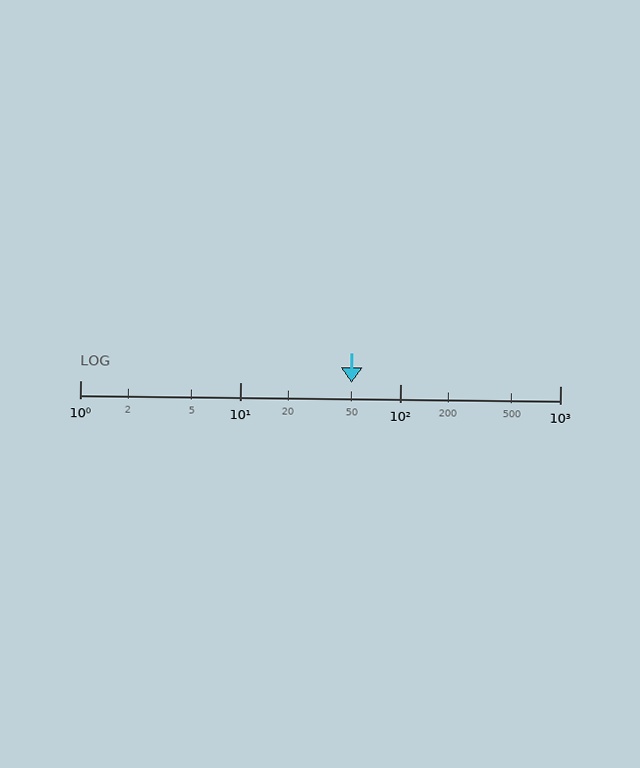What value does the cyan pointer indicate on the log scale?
The pointer indicates approximately 50.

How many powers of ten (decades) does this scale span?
The scale spans 3 decades, from 1 to 1000.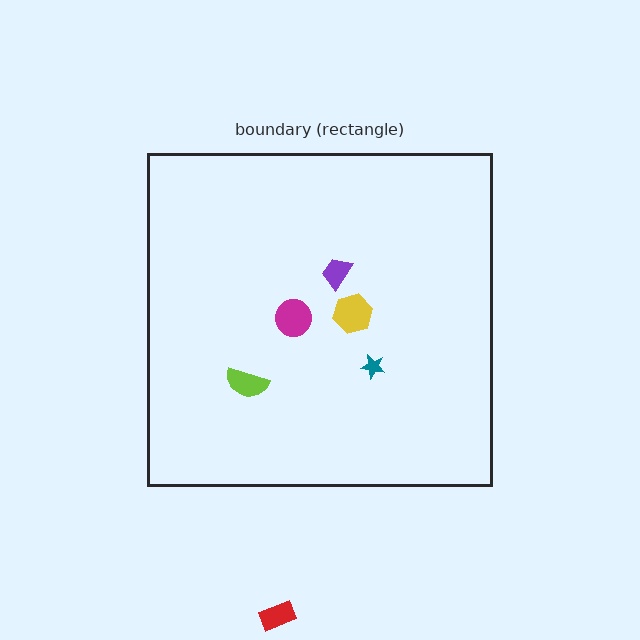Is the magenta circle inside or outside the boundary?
Inside.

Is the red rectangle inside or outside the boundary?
Outside.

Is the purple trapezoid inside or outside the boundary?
Inside.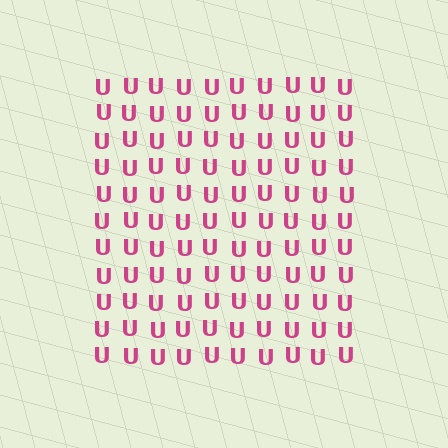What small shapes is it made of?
It is made of small letter U's.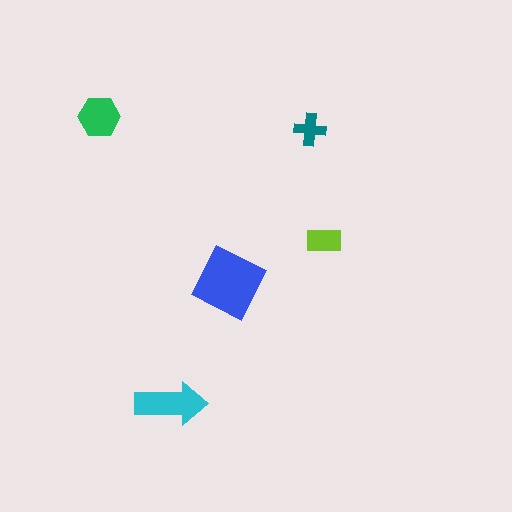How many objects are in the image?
There are 5 objects in the image.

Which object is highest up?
The green hexagon is topmost.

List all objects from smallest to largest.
The teal cross, the lime rectangle, the green hexagon, the cyan arrow, the blue diamond.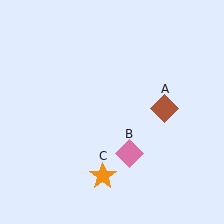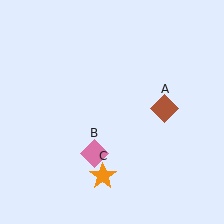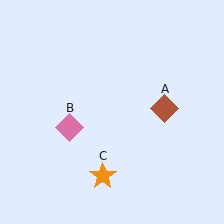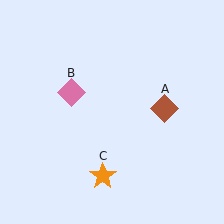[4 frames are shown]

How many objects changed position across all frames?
1 object changed position: pink diamond (object B).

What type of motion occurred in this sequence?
The pink diamond (object B) rotated clockwise around the center of the scene.